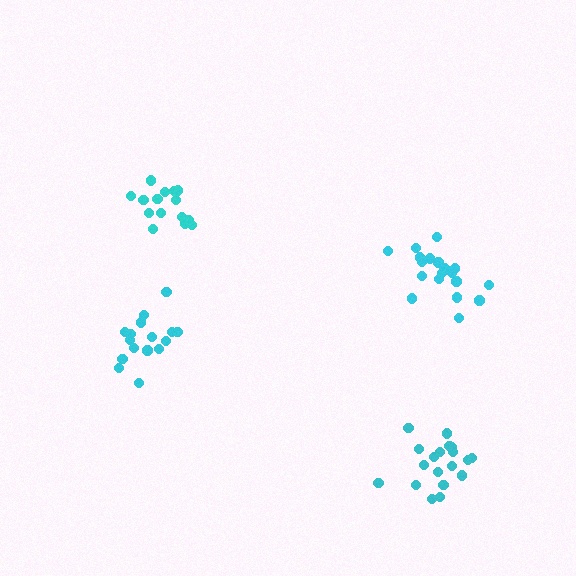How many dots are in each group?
Group 1: 16 dots, Group 2: 19 dots, Group 3: 15 dots, Group 4: 19 dots (69 total).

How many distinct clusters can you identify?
There are 4 distinct clusters.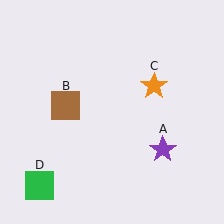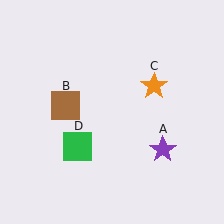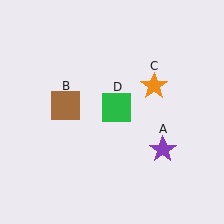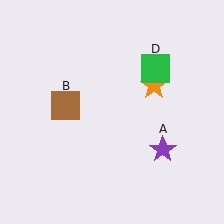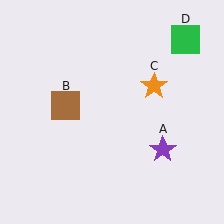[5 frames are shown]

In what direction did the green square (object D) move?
The green square (object D) moved up and to the right.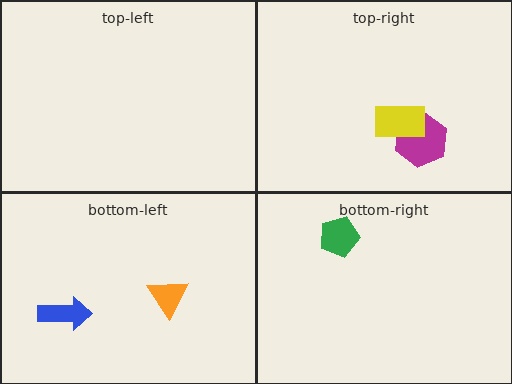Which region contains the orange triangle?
The bottom-left region.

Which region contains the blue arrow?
The bottom-left region.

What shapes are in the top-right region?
The magenta hexagon, the yellow rectangle.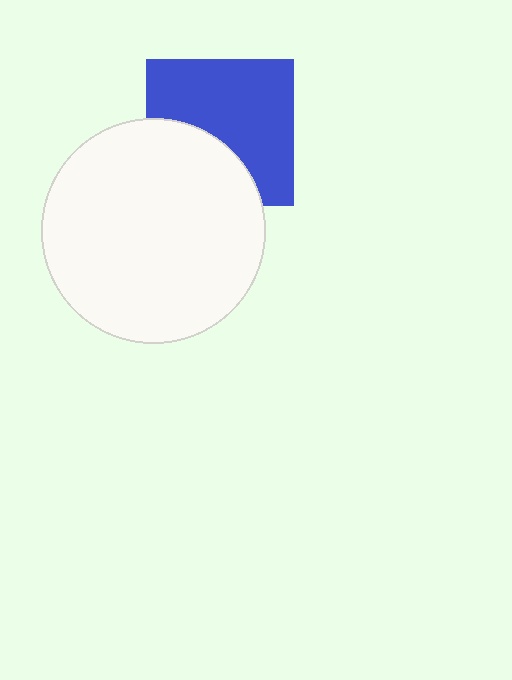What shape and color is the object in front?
The object in front is a white circle.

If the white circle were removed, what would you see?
You would see the complete blue square.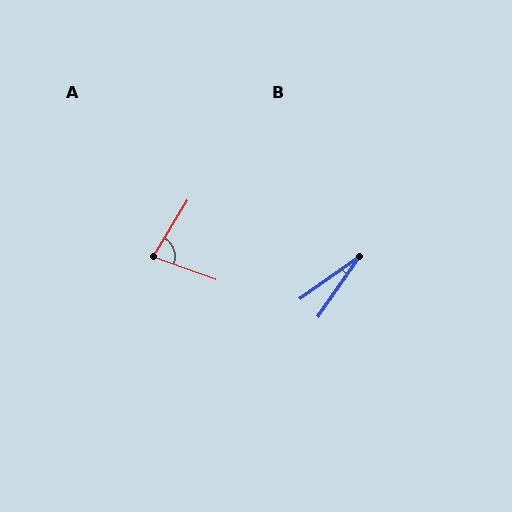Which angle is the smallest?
B, at approximately 20 degrees.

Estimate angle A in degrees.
Approximately 78 degrees.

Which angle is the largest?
A, at approximately 78 degrees.